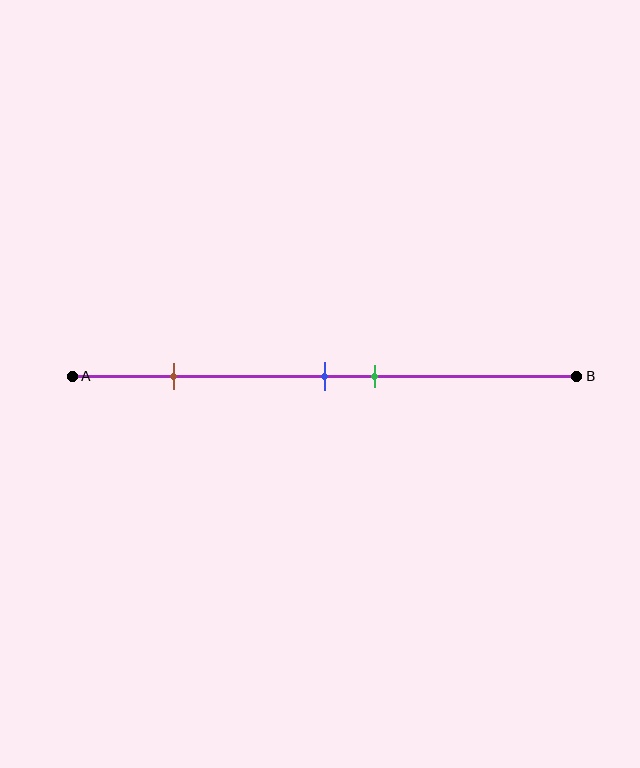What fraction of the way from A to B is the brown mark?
The brown mark is approximately 20% (0.2) of the way from A to B.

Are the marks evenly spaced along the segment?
No, the marks are not evenly spaced.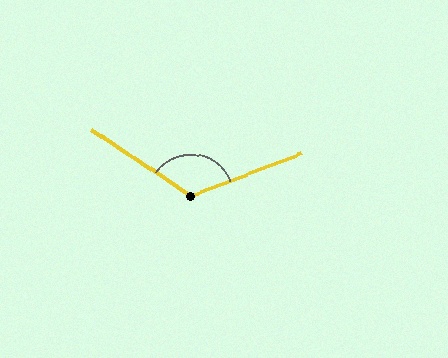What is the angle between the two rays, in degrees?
Approximately 125 degrees.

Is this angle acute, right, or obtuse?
It is obtuse.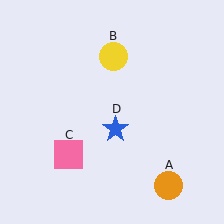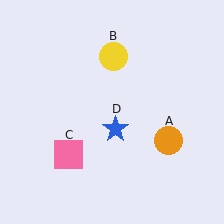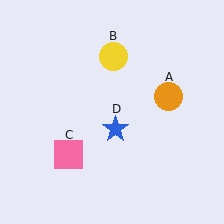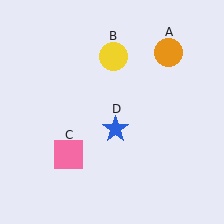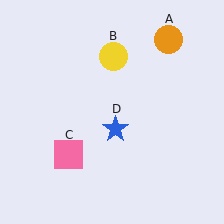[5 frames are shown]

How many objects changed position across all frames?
1 object changed position: orange circle (object A).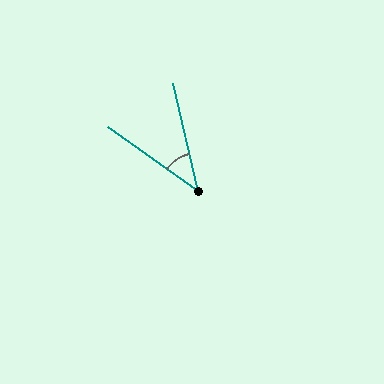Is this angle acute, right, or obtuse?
It is acute.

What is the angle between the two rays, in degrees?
Approximately 42 degrees.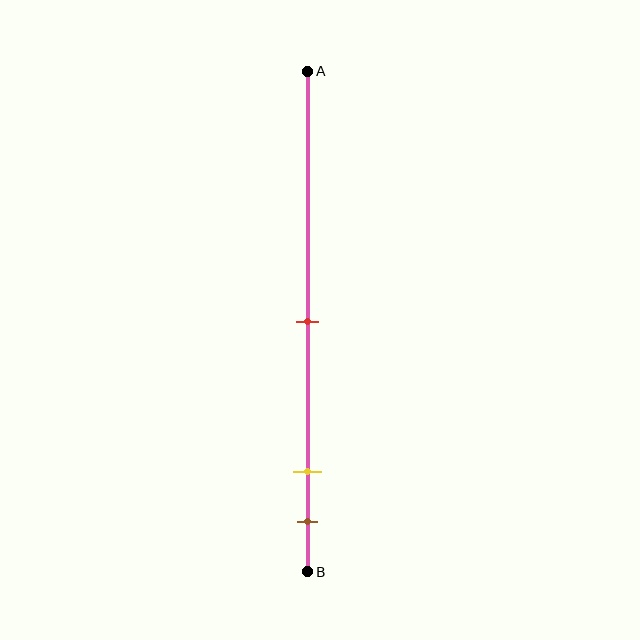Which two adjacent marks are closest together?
The yellow and brown marks are the closest adjacent pair.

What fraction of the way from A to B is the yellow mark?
The yellow mark is approximately 80% (0.8) of the way from A to B.